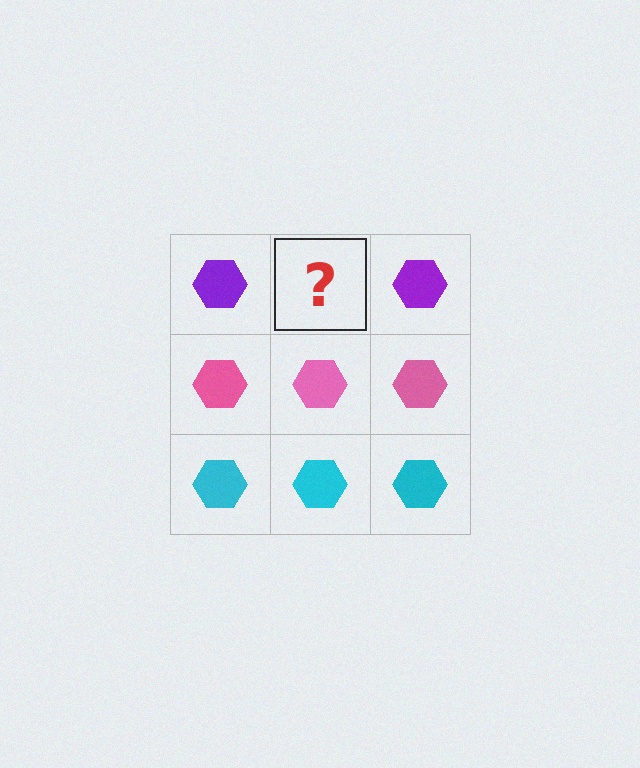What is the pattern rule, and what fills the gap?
The rule is that each row has a consistent color. The gap should be filled with a purple hexagon.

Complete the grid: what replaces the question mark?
The question mark should be replaced with a purple hexagon.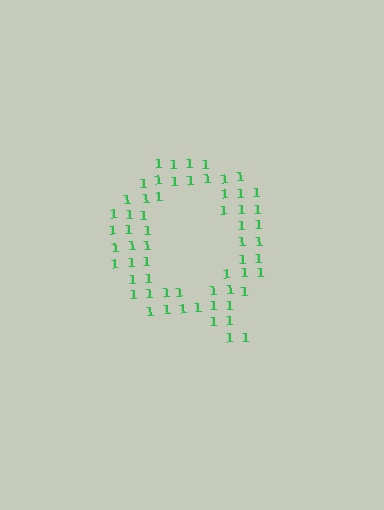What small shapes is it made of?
It is made of small digit 1's.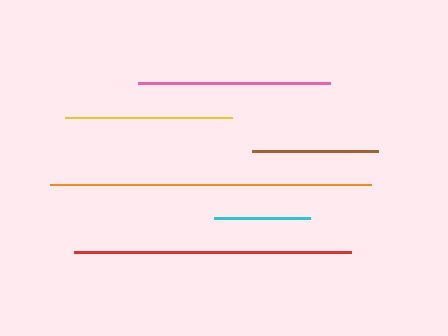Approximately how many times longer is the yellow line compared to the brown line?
The yellow line is approximately 1.3 times the length of the brown line.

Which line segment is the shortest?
The cyan line is the shortest at approximately 96 pixels.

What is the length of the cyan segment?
The cyan segment is approximately 96 pixels long.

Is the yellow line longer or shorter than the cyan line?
The yellow line is longer than the cyan line.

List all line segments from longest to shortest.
From longest to shortest: orange, red, pink, yellow, brown, cyan.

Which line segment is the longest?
The orange line is the longest at approximately 321 pixels.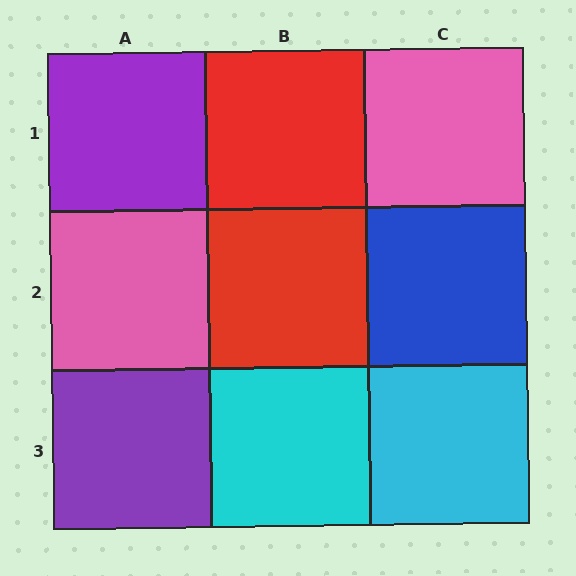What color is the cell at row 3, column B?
Cyan.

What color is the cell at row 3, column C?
Cyan.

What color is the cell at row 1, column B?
Red.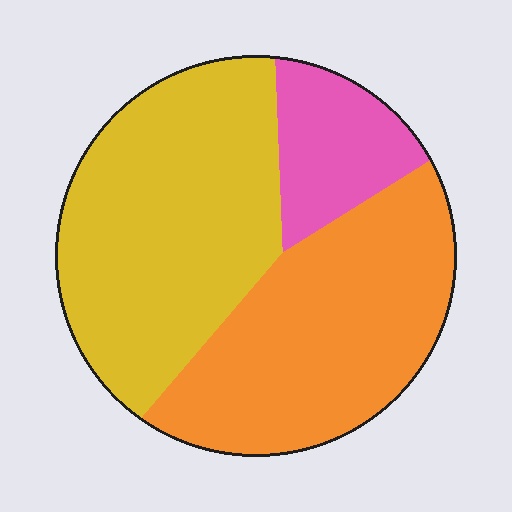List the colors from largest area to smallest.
From largest to smallest: yellow, orange, pink.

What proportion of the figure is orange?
Orange takes up about two fifths (2/5) of the figure.